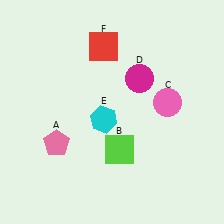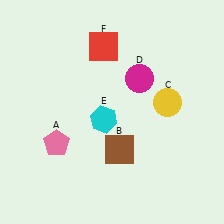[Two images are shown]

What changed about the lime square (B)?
In Image 1, B is lime. In Image 2, it changed to brown.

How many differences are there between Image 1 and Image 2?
There are 2 differences between the two images.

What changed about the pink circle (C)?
In Image 1, C is pink. In Image 2, it changed to yellow.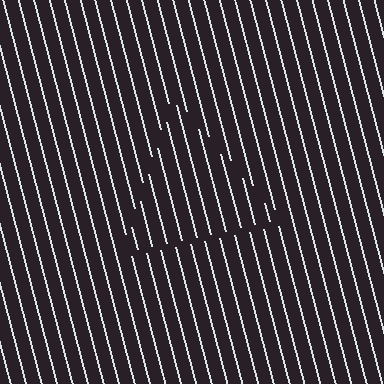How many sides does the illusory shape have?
3 sides — the line-ends trace a triangle.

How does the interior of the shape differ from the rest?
The interior of the shape contains the same grating, shifted by half a period — the contour is defined by the phase discontinuity where line-ends from the inner and outer gratings abut.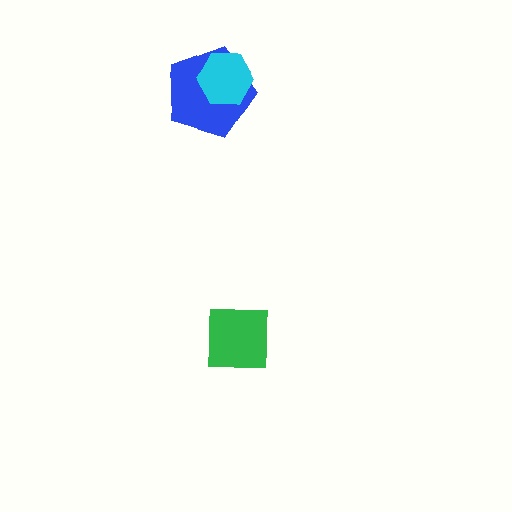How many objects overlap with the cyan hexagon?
1 object overlaps with the cyan hexagon.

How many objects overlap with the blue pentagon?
1 object overlaps with the blue pentagon.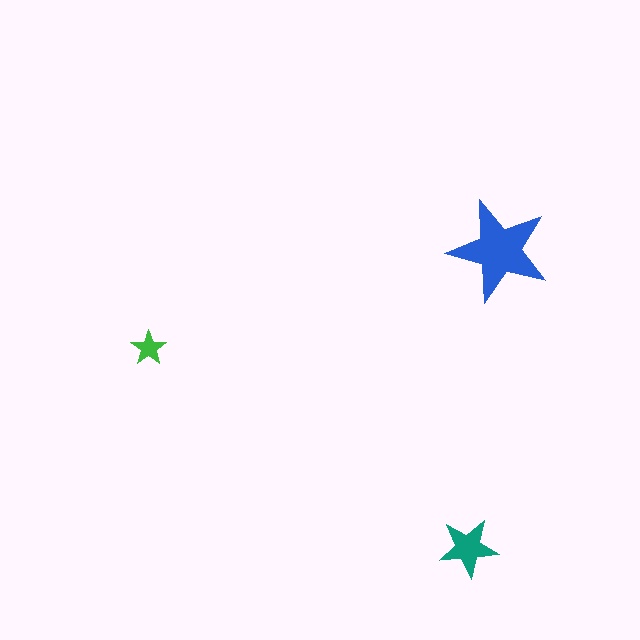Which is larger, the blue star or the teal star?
The blue one.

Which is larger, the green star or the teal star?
The teal one.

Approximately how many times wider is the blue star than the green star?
About 3 times wider.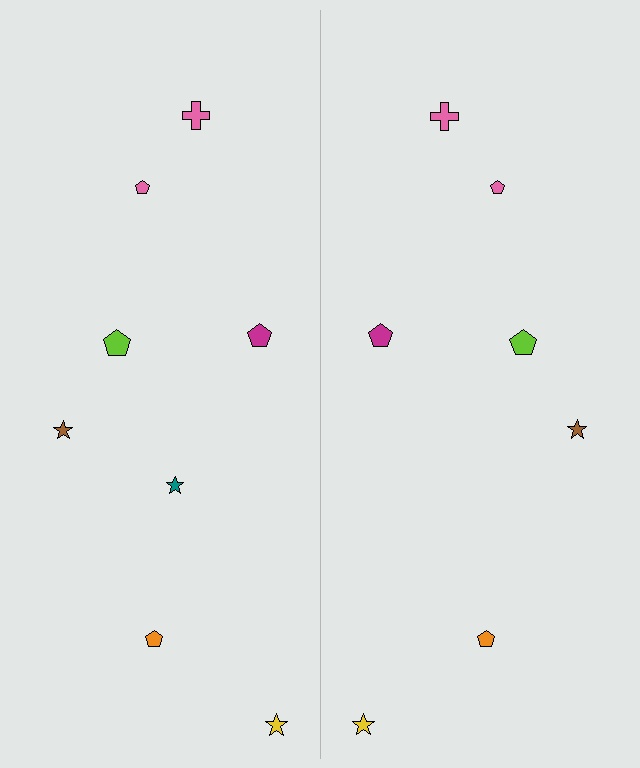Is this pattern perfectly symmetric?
No, the pattern is not perfectly symmetric. A teal star is missing from the right side.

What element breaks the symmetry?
A teal star is missing from the right side.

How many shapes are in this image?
There are 15 shapes in this image.